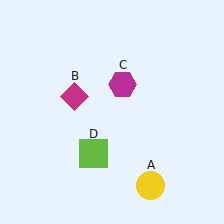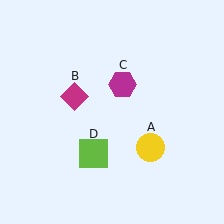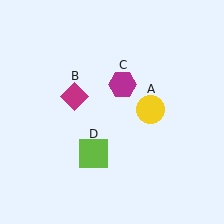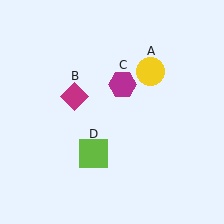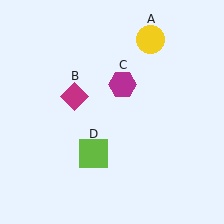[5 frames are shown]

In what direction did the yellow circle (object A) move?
The yellow circle (object A) moved up.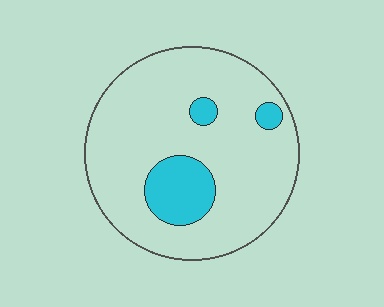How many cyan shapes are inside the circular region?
3.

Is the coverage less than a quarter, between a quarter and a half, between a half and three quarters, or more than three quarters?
Less than a quarter.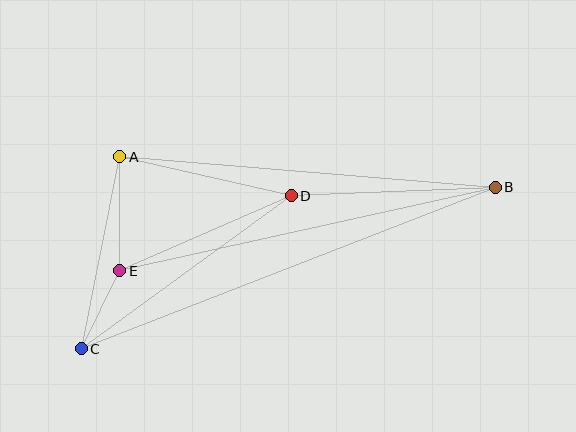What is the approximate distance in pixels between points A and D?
The distance between A and D is approximately 176 pixels.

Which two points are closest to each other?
Points C and E are closest to each other.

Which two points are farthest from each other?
Points B and C are farthest from each other.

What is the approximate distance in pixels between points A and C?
The distance between A and C is approximately 196 pixels.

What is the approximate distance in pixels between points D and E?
The distance between D and E is approximately 187 pixels.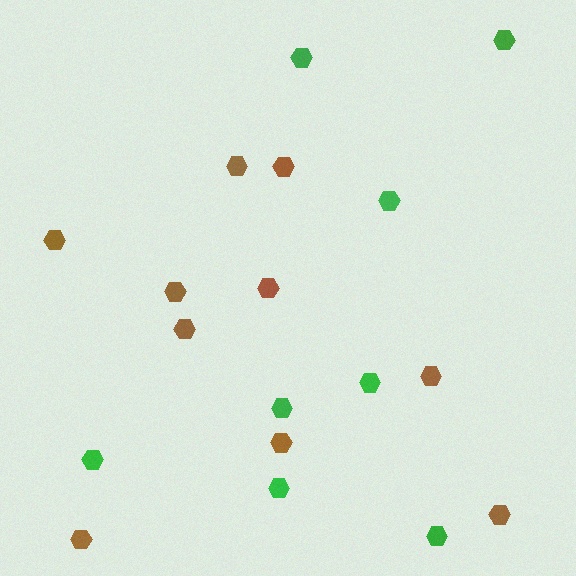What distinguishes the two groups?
There are 2 groups: one group of brown hexagons (10) and one group of green hexagons (8).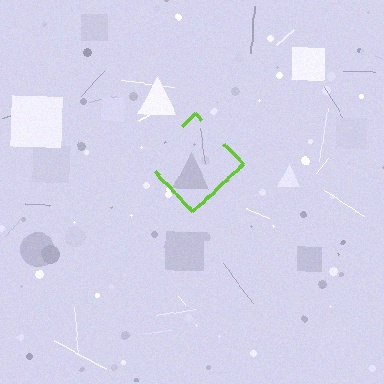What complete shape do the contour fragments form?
The contour fragments form a diamond.